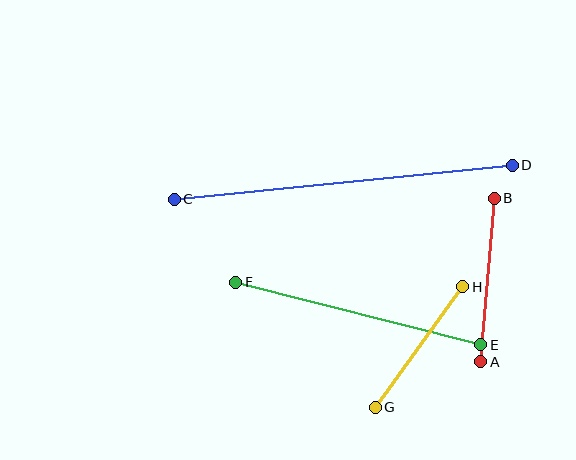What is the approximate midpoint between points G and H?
The midpoint is at approximately (419, 347) pixels.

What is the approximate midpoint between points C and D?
The midpoint is at approximately (343, 182) pixels.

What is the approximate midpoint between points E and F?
The midpoint is at approximately (358, 314) pixels.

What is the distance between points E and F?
The distance is approximately 253 pixels.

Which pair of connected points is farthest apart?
Points C and D are farthest apart.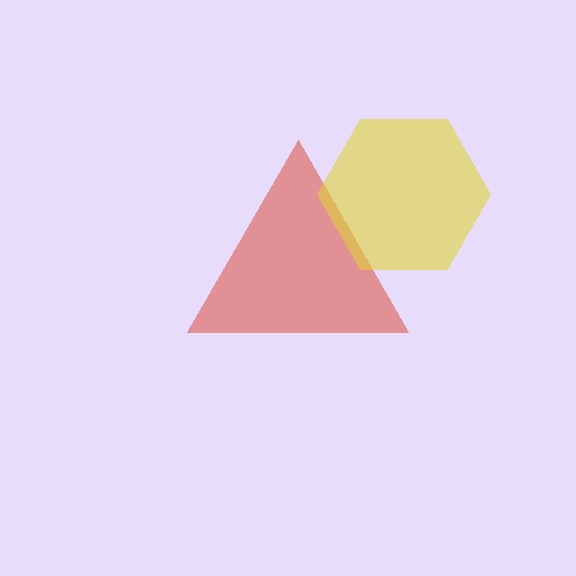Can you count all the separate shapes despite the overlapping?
Yes, there are 2 separate shapes.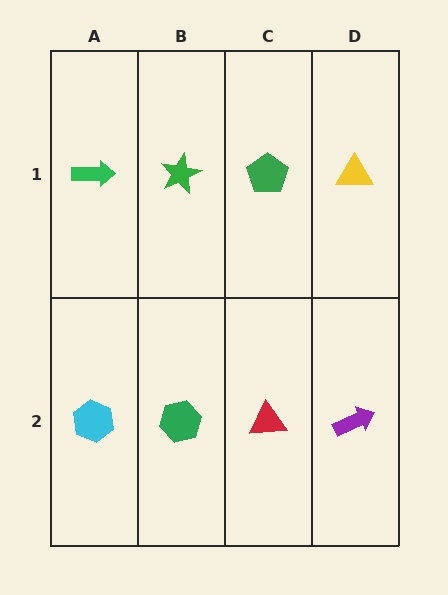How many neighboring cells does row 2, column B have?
3.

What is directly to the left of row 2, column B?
A cyan hexagon.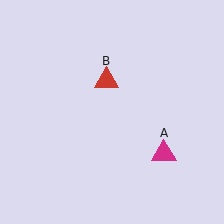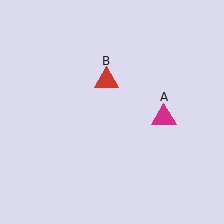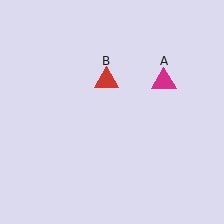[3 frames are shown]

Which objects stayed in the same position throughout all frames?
Red triangle (object B) remained stationary.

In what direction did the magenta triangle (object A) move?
The magenta triangle (object A) moved up.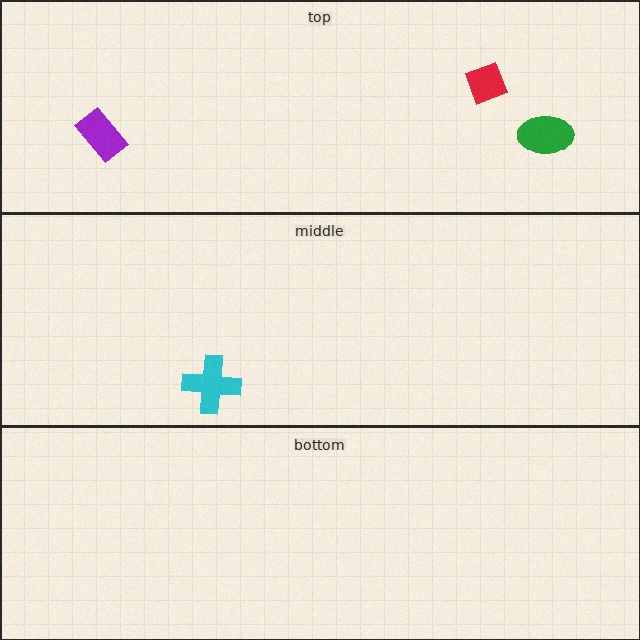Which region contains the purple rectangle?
The top region.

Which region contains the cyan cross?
The middle region.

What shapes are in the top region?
The red diamond, the green ellipse, the purple rectangle.